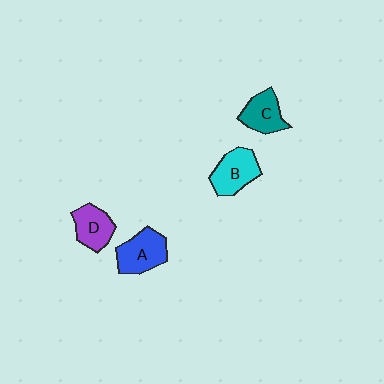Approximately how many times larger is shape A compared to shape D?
Approximately 1.2 times.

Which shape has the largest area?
Shape A (blue).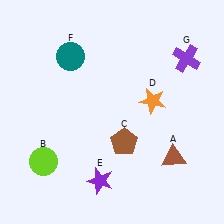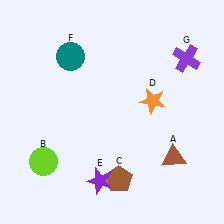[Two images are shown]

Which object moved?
The brown pentagon (C) moved down.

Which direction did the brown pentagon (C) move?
The brown pentagon (C) moved down.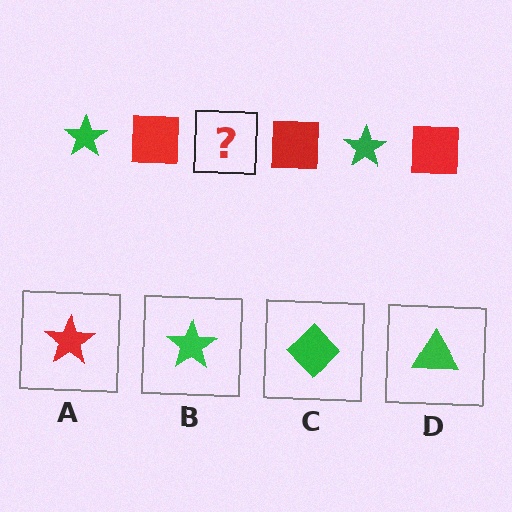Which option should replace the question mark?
Option B.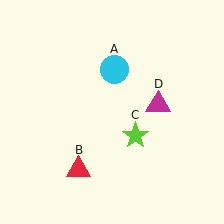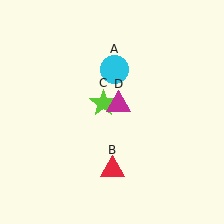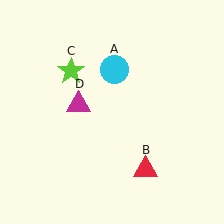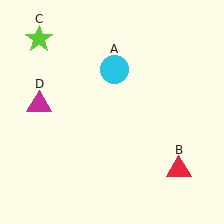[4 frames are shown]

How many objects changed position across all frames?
3 objects changed position: red triangle (object B), lime star (object C), magenta triangle (object D).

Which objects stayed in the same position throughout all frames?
Cyan circle (object A) remained stationary.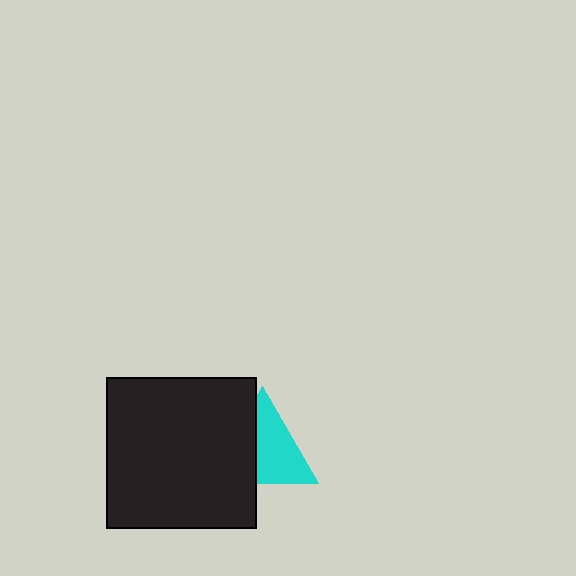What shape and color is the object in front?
The object in front is a black square.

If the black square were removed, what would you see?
You would see the complete cyan triangle.